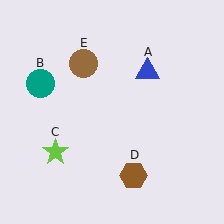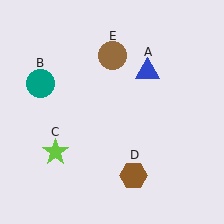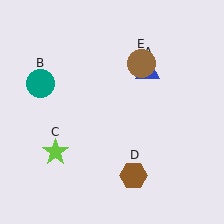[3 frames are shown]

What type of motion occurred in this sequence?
The brown circle (object E) rotated clockwise around the center of the scene.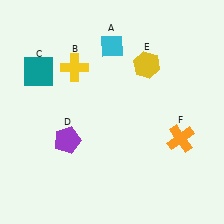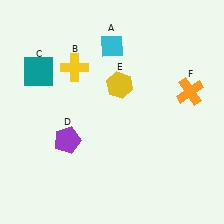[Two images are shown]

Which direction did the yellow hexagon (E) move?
The yellow hexagon (E) moved left.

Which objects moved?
The objects that moved are: the yellow hexagon (E), the orange cross (F).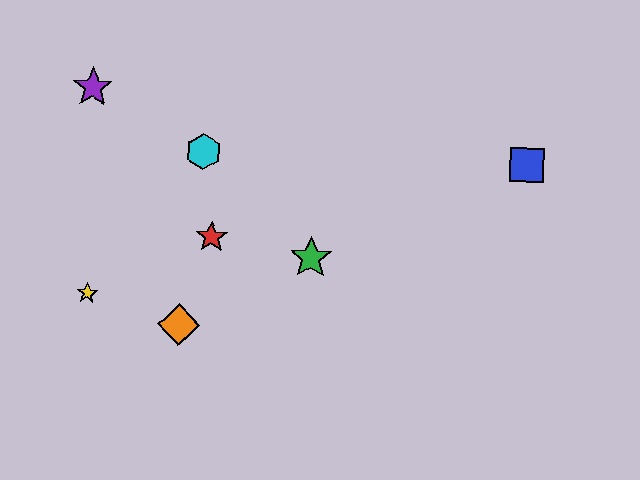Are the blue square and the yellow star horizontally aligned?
No, the blue square is at y≈165 and the yellow star is at y≈293.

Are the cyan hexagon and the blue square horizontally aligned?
Yes, both are at y≈152.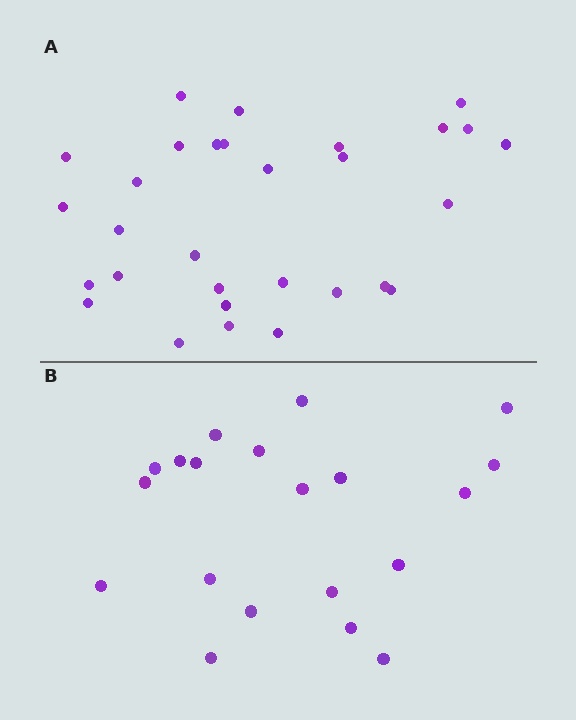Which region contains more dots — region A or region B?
Region A (the top region) has more dots.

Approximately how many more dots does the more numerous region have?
Region A has roughly 10 or so more dots than region B.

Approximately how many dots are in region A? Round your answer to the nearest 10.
About 30 dots.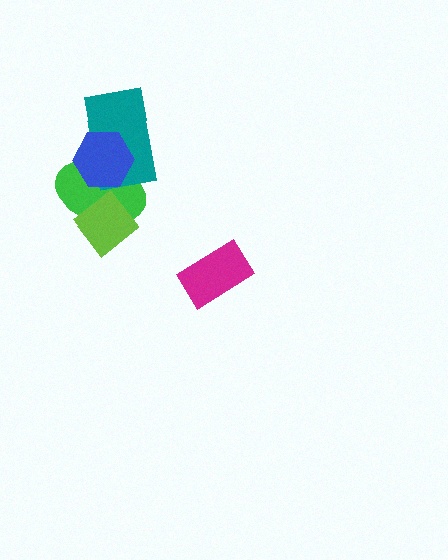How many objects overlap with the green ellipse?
3 objects overlap with the green ellipse.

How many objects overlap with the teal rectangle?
2 objects overlap with the teal rectangle.